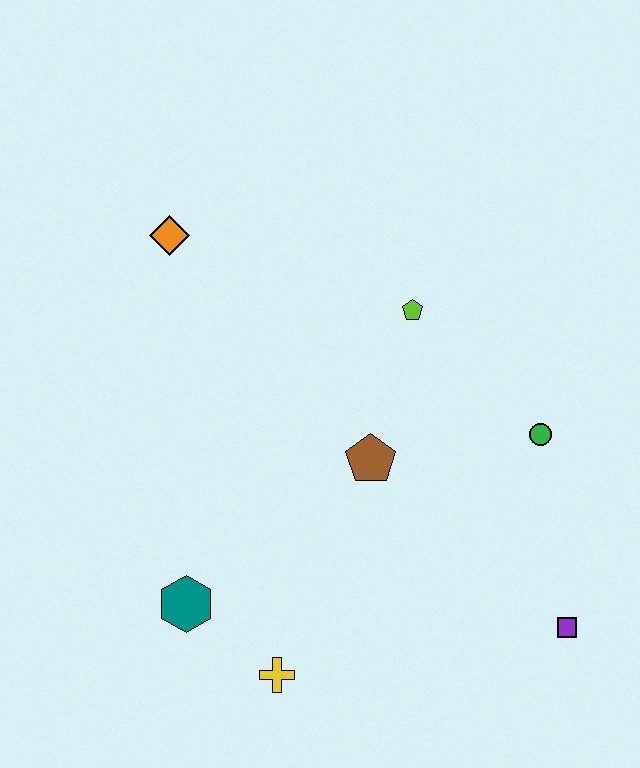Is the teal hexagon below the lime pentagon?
Yes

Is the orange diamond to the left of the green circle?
Yes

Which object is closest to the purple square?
The green circle is closest to the purple square.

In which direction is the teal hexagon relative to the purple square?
The teal hexagon is to the left of the purple square.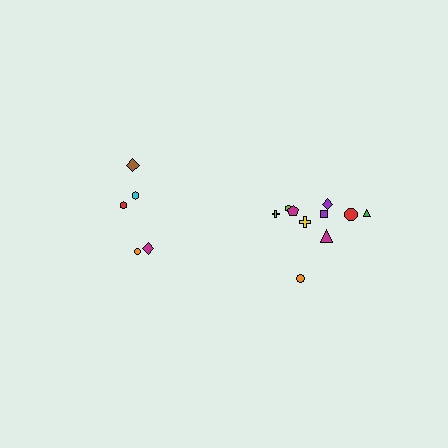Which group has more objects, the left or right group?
The right group.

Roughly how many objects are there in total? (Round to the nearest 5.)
Roughly 15 objects in total.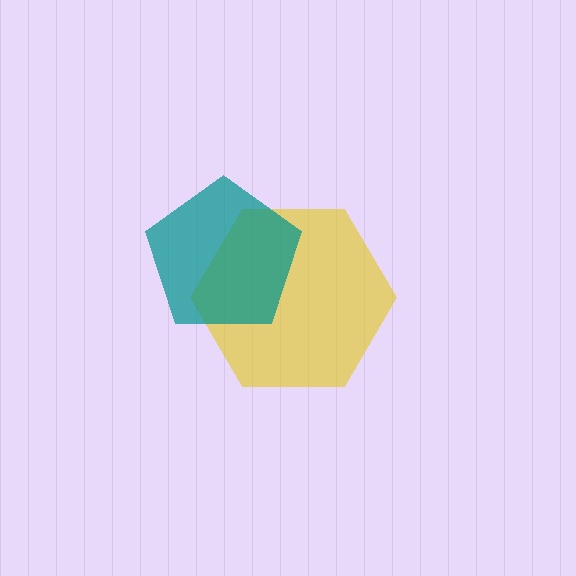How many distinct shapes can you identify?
There are 2 distinct shapes: a yellow hexagon, a teal pentagon.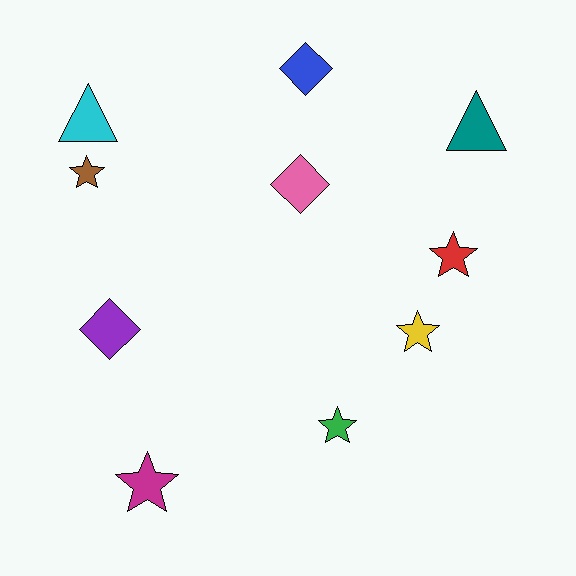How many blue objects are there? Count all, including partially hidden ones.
There is 1 blue object.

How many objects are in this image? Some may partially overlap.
There are 10 objects.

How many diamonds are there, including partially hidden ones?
There are 3 diamonds.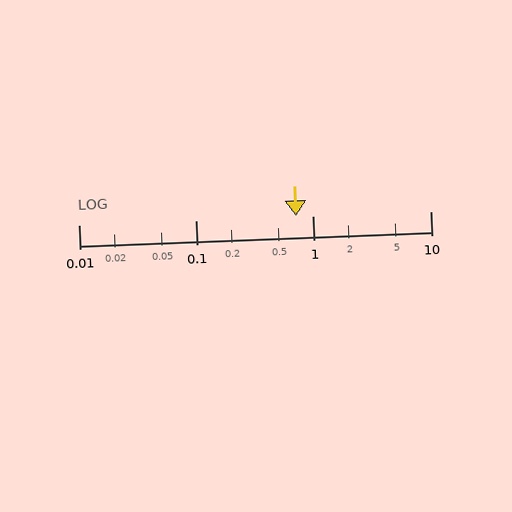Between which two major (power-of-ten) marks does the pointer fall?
The pointer is between 0.1 and 1.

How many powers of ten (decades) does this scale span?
The scale spans 3 decades, from 0.01 to 10.